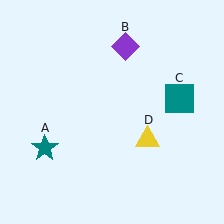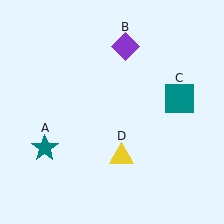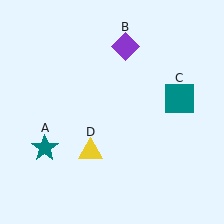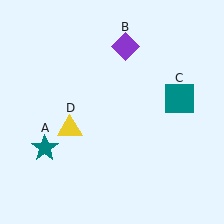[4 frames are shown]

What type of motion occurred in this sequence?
The yellow triangle (object D) rotated clockwise around the center of the scene.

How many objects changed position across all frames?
1 object changed position: yellow triangle (object D).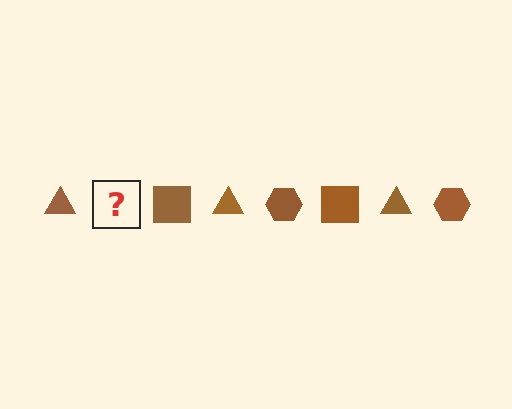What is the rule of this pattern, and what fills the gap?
The rule is that the pattern cycles through triangle, hexagon, square shapes in brown. The gap should be filled with a brown hexagon.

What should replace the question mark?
The question mark should be replaced with a brown hexagon.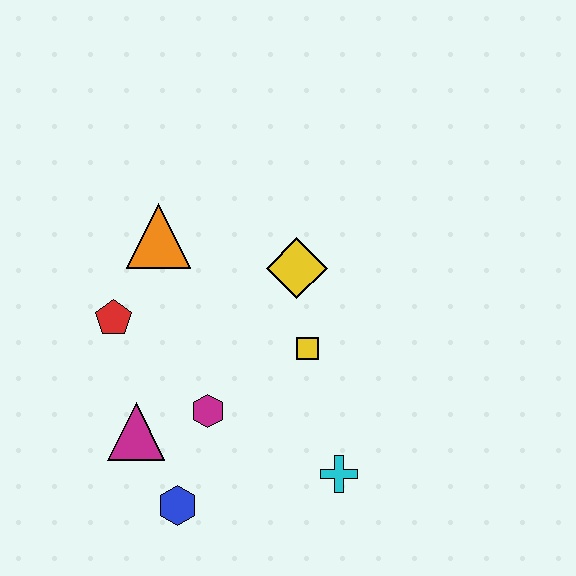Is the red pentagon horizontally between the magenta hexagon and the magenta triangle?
No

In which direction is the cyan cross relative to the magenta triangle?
The cyan cross is to the right of the magenta triangle.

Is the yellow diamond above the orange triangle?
No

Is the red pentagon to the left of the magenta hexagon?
Yes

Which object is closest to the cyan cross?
The yellow square is closest to the cyan cross.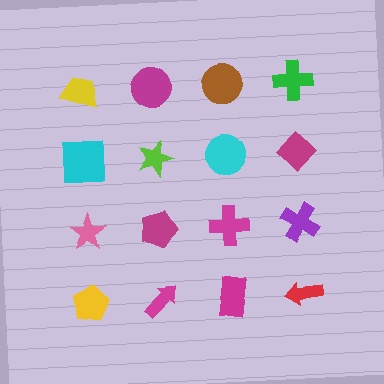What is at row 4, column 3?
A magenta rectangle.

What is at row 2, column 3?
A cyan circle.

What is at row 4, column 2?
A magenta arrow.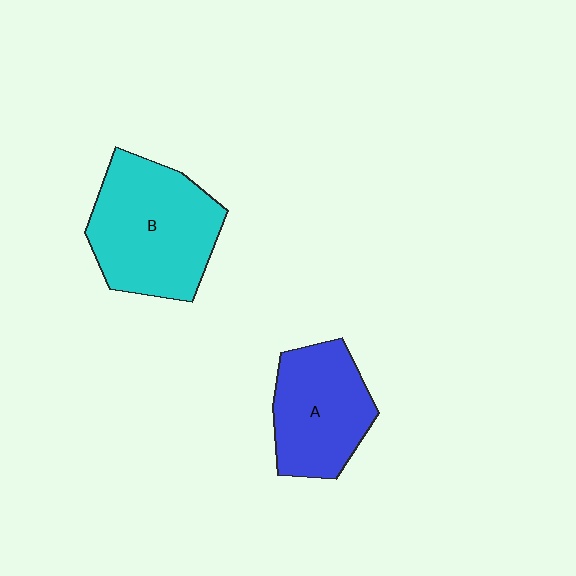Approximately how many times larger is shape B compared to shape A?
Approximately 1.3 times.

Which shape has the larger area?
Shape B (cyan).